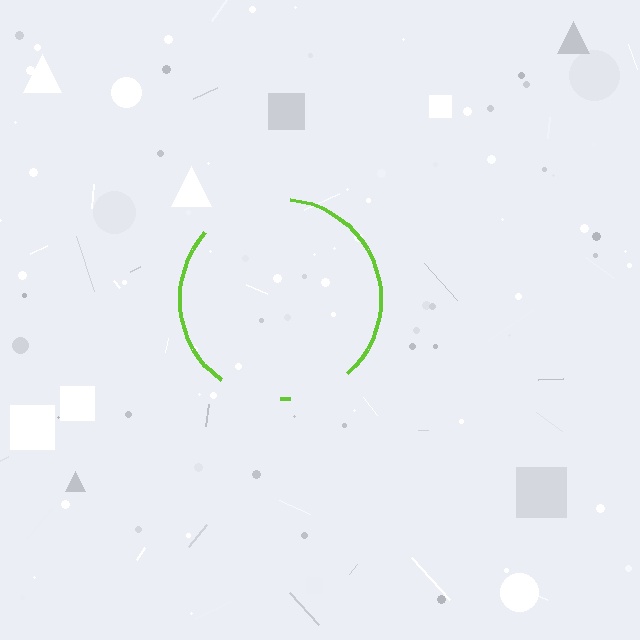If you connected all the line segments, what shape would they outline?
They would outline a circle.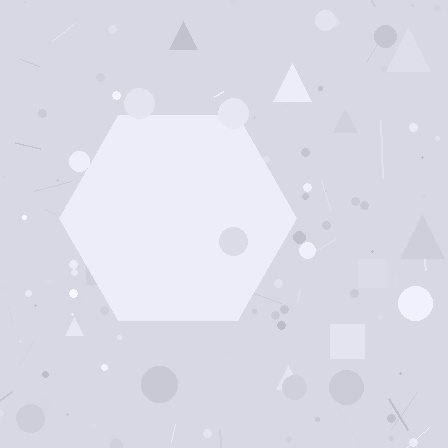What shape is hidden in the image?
A hexagon is hidden in the image.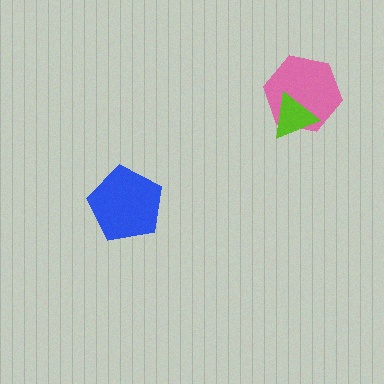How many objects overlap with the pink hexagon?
1 object overlaps with the pink hexagon.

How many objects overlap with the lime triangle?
1 object overlaps with the lime triangle.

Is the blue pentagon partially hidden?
No, no other shape covers it.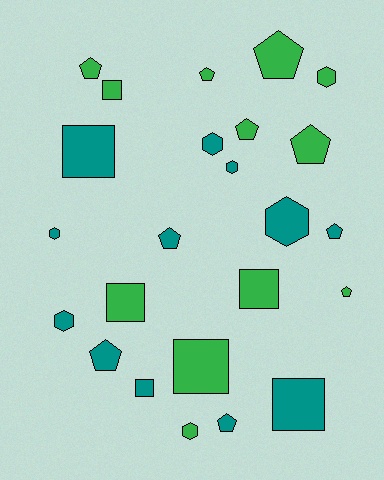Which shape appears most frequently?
Pentagon, with 10 objects.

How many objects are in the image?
There are 24 objects.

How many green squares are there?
There are 4 green squares.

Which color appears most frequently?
Teal, with 12 objects.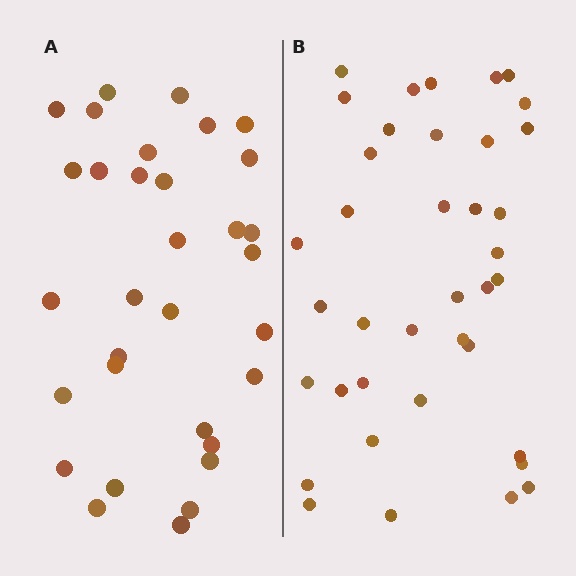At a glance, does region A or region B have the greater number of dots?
Region B (the right region) has more dots.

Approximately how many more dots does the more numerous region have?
Region B has about 6 more dots than region A.